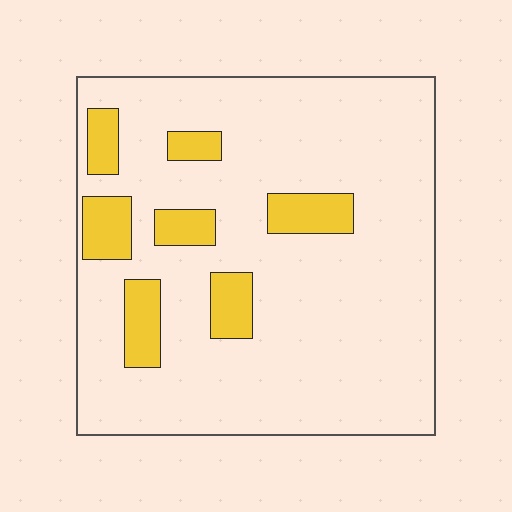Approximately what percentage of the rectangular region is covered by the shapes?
Approximately 15%.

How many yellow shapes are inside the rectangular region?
7.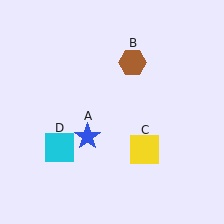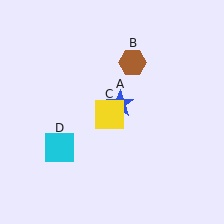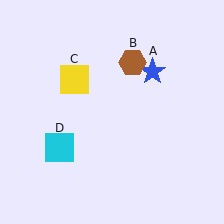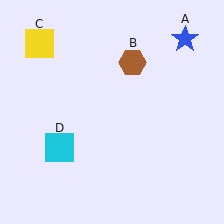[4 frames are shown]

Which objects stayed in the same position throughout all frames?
Brown hexagon (object B) and cyan square (object D) remained stationary.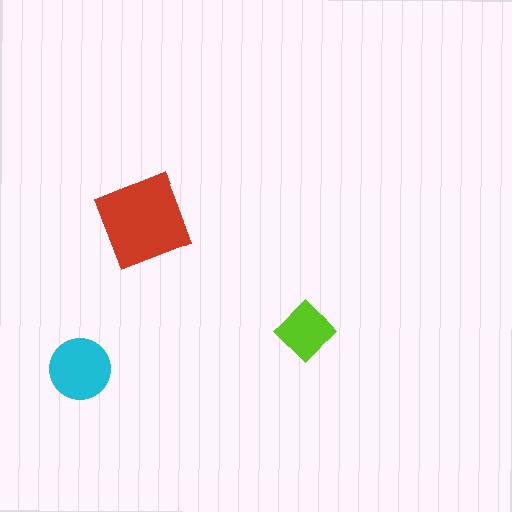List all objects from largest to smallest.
The red diamond, the cyan circle, the lime diamond.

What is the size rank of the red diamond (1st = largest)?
1st.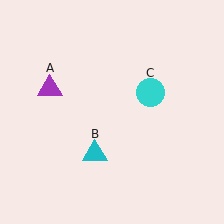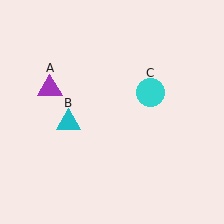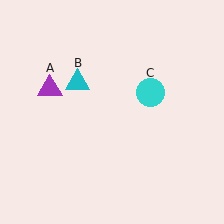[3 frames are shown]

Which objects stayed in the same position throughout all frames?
Purple triangle (object A) and cyan circle (object C) remained stationary.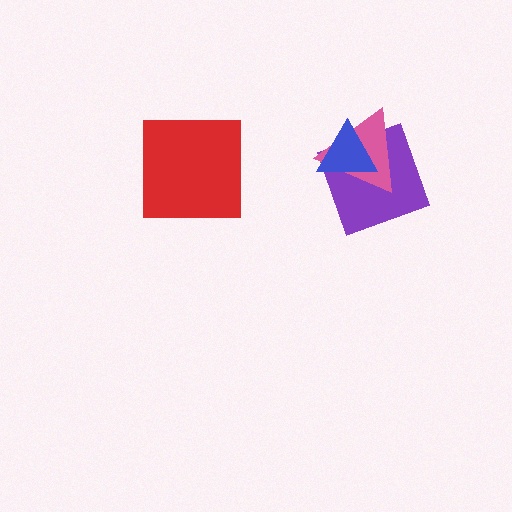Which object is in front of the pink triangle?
The blue triangle is in front of the pink triangle.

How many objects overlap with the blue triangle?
2 objects overlap with the blue triangle.